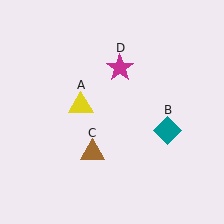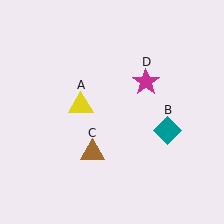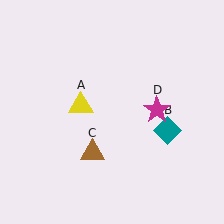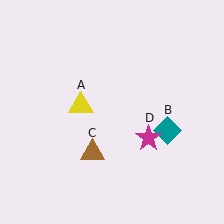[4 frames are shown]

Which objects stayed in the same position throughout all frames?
Yellow triangle (object A) and teal diamond (object B) and brown triangle (object C) remained stationary.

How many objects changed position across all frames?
1 object changed position: magenta star (object D).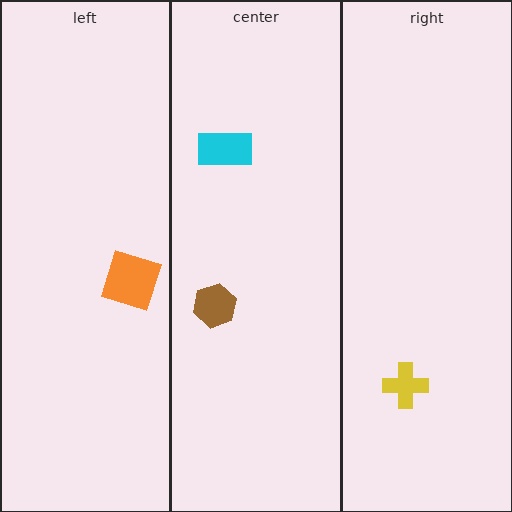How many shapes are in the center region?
2.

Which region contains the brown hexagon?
The center region.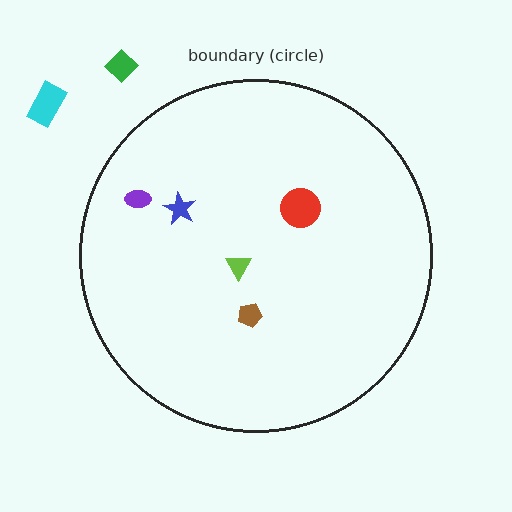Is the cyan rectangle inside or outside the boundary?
Outside.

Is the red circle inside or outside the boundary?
Inside.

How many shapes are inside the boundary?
5 inside, 2 outside.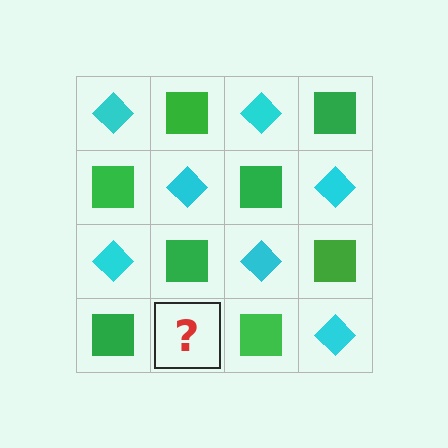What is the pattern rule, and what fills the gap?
The rule is that it alternates cyan diamond and green square in a checkerboard pattern. The gap should be filled with a cyan diamond.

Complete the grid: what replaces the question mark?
The question mark should be replaced with a cyan diamond.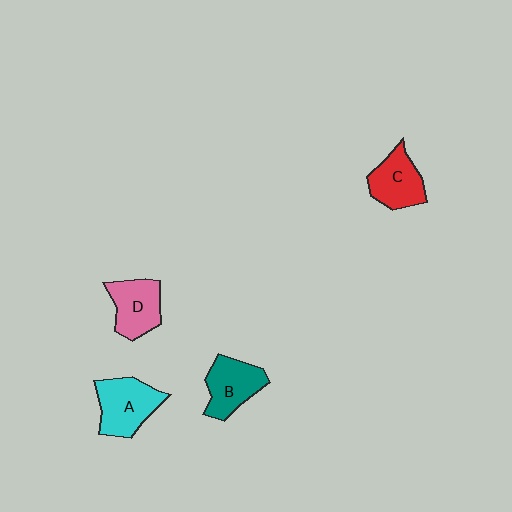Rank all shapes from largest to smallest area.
From largest to smallest: A (cyan), B (teal), D (pink), C (red).